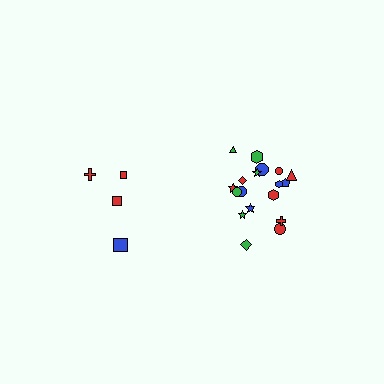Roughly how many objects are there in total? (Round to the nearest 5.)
Roughly 20 objects in total.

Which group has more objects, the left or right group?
The right group.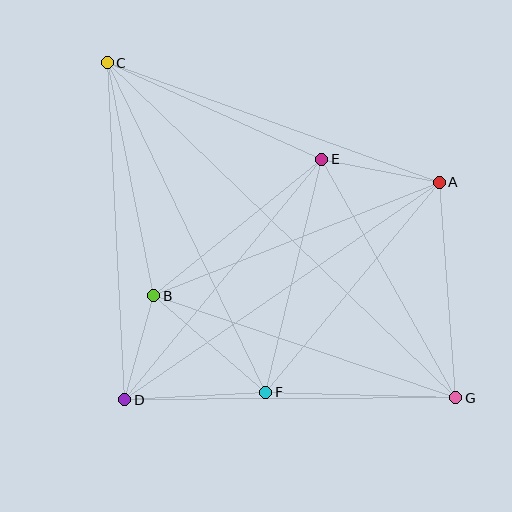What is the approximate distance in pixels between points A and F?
The distance between A and F is approximately 272 pixels.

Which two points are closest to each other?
Points B and D are closest to each other.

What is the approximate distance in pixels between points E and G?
The distance between E and G is approximately 274 pixels.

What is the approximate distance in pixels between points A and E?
The distance between A and E is approximately 120 pixels.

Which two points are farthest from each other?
Points C and G are farthest from each other.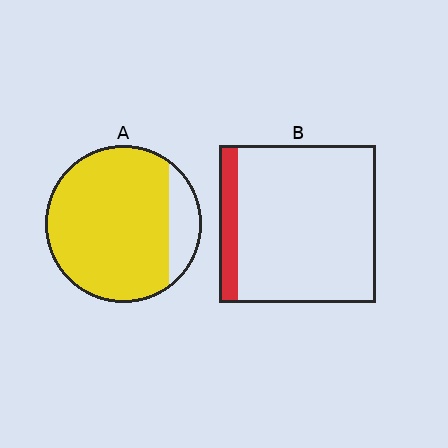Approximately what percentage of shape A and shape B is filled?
A is approximately 85% and B is approximately 10%.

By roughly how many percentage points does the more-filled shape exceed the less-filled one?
By roughly 75 percentage points (A over B).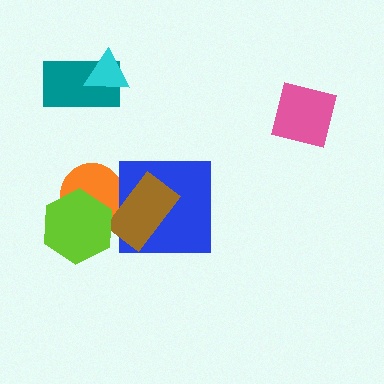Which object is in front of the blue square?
The brown rectangle is in front of the blue square.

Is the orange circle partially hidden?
Yes, it is partially covered by another shape.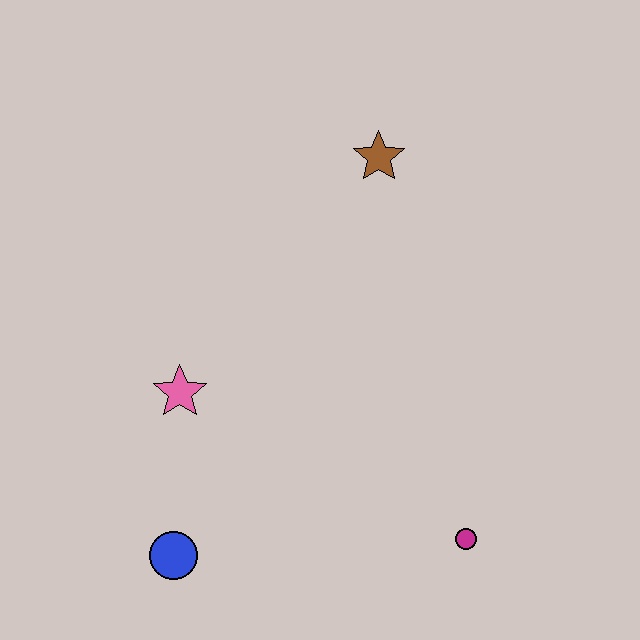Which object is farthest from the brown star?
The blue circle is farthest from the brown star.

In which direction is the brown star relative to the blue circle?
The brown star is above the blue circle.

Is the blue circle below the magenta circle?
Yes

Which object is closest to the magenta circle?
The blue circle is closest to the magenta circle.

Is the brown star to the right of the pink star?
Yes